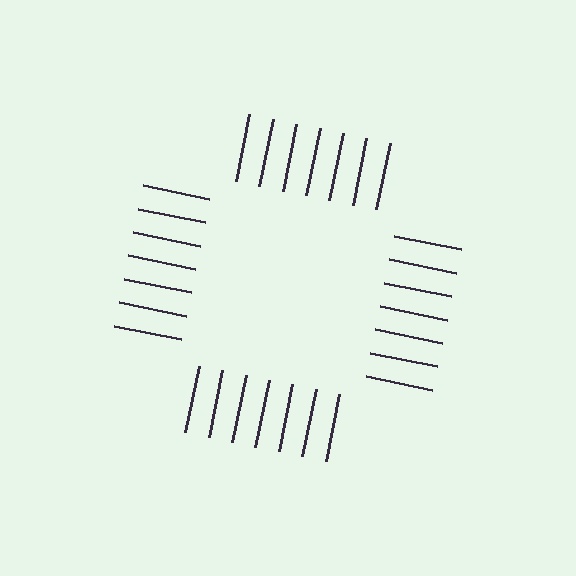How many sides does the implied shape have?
4 sides — the line-ends trace a square.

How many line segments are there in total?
28 — 7 along each of the 4 edges.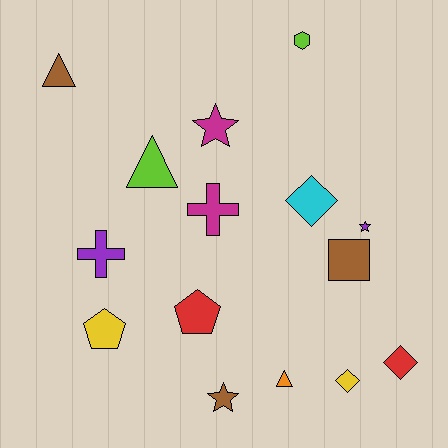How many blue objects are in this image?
There are no blue objects.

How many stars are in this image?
There are 3 stars.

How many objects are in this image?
There are 15 objects.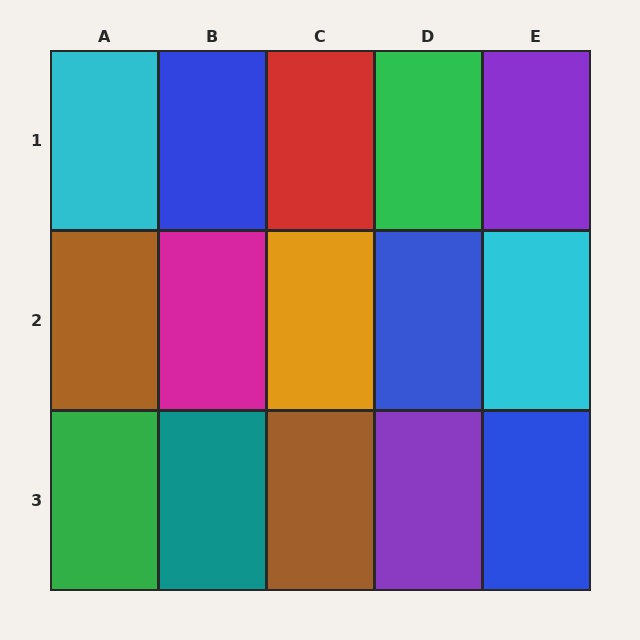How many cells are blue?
3 cells are blue.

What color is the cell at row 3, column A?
Green.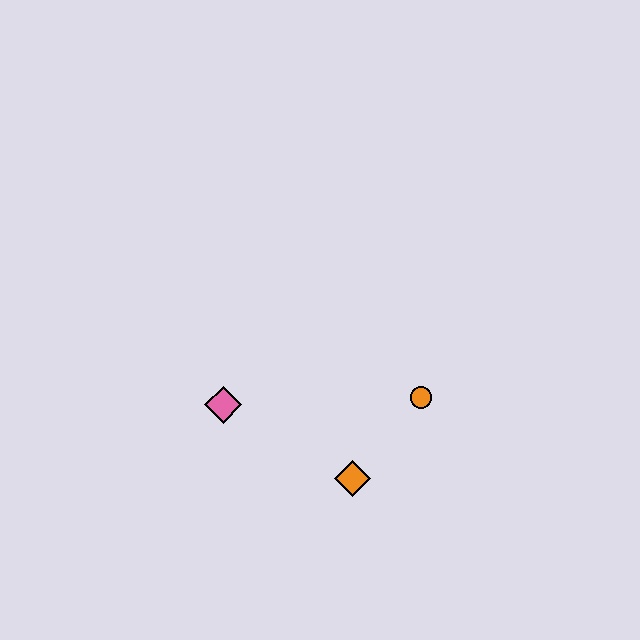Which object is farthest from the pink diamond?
The orange circle is farthest from the pink diamond.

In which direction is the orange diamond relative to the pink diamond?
The orange diamond is to the right of the pink diamond.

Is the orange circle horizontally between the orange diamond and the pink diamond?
No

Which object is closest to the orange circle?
The orange diamond is closest to the orange circle.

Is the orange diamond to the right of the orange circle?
No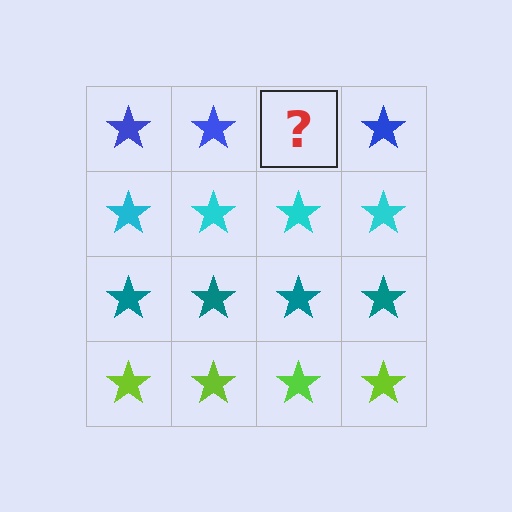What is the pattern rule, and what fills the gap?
The rule is that each row has a consistent color. The gap should be filled with a blue star.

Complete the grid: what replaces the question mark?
The question mark should be replaced with a blue star.